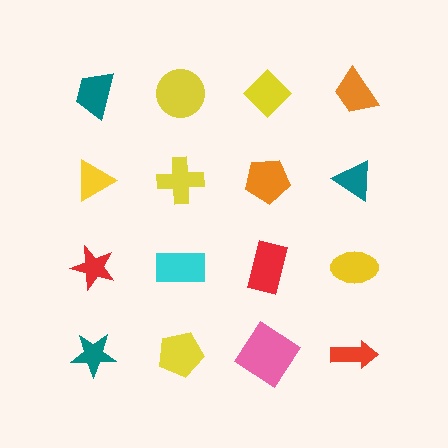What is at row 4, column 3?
A pink diamond.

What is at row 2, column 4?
A teal triangle.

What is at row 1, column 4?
An orange trapezoid.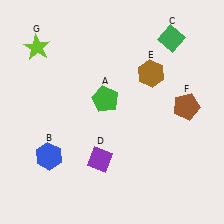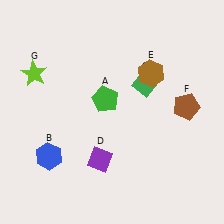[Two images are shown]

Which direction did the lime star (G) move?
The lime star (G) moved down.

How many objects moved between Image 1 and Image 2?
2 objects moved between the two images.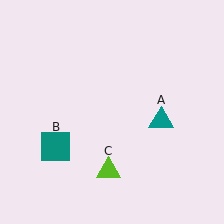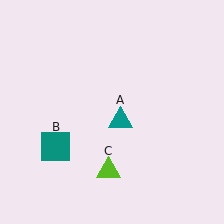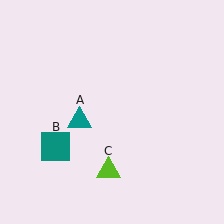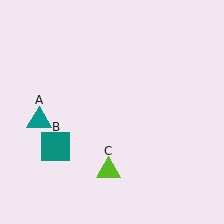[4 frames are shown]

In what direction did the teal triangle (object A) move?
The teal triangle (object A) moved left.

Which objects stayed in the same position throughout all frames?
Teal square (object B) and lime triangle (object C) remained stationary.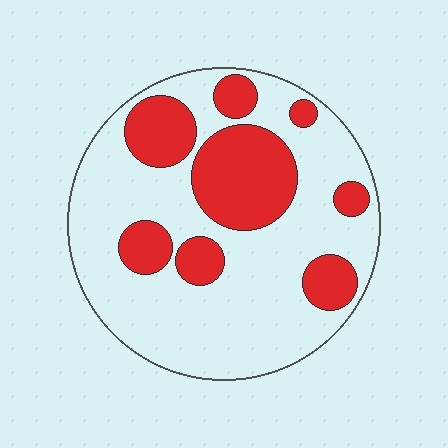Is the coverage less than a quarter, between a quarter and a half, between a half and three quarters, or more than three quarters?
Between a quarter and a half.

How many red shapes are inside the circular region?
8.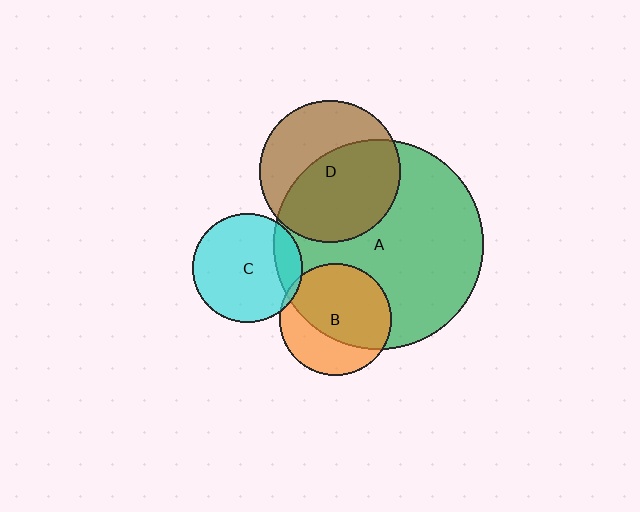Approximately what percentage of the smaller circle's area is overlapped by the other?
Approximately 65%.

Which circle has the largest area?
Circle A (green).